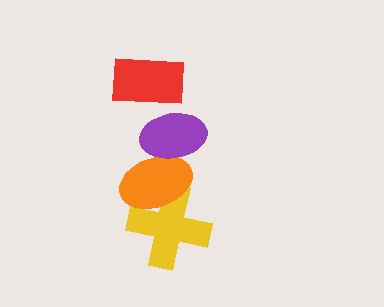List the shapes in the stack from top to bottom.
From top to bottom: the red rectangle, the purple ellipse, the orange ellipse, the yellow cross.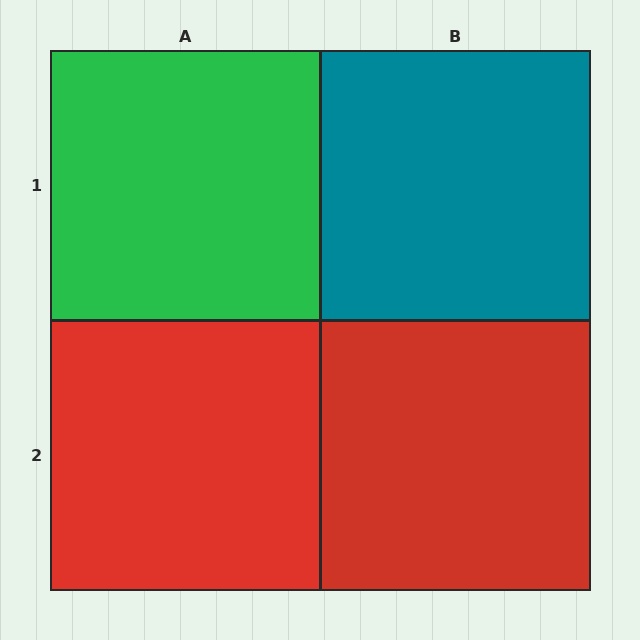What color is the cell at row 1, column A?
Green.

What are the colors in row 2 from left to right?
Red, red.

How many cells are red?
2 cells are red.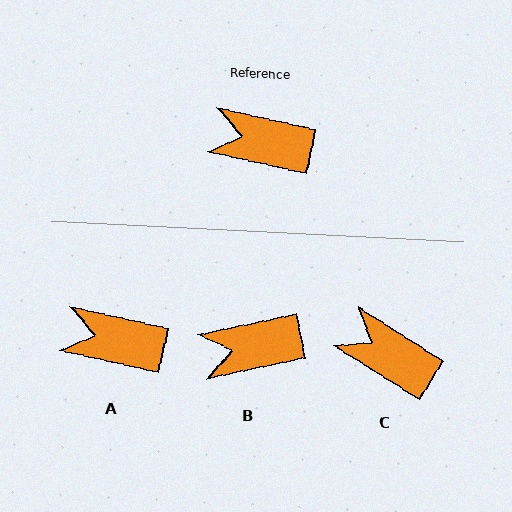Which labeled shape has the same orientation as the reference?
A.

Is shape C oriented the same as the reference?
No, it is off by about 20 degrees.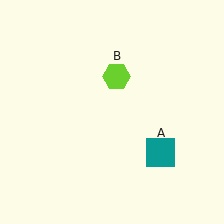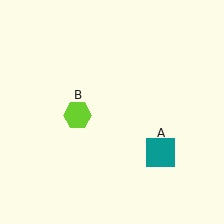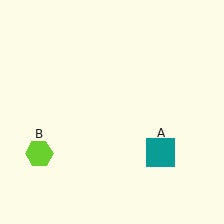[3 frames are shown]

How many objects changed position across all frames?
1 object changed position: lime hexagon (object B).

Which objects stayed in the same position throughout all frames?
Teal square (object A) remained stationary.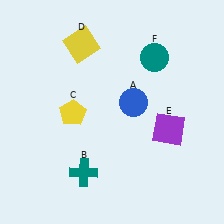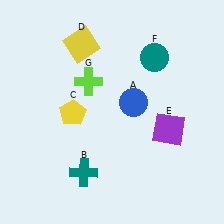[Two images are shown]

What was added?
A lime cross (G) was added in Image 2.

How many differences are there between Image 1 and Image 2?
There is 1 difference between the two images.